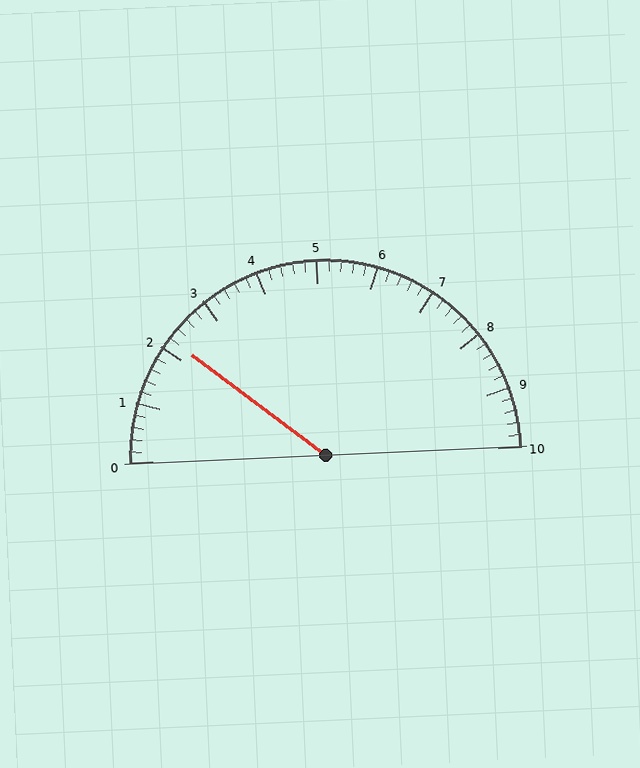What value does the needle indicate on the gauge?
The needle indicates approximately 2.2.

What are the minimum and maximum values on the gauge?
The gauge ranges from 0 to 10.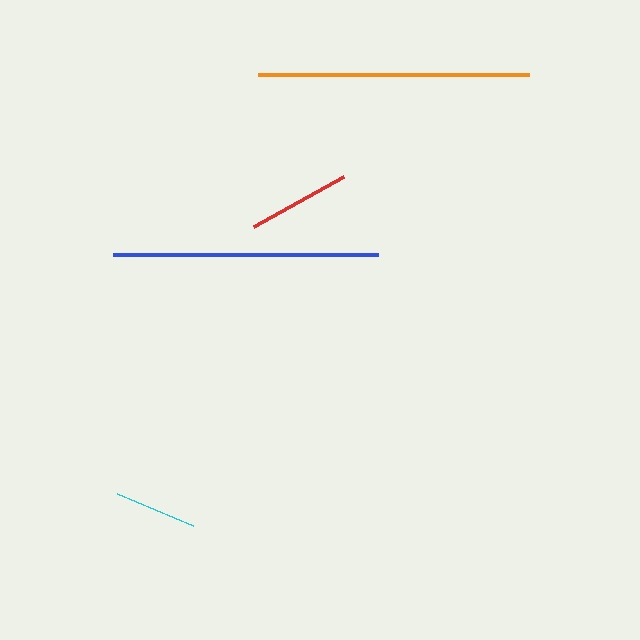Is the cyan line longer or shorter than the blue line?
The blue line is longer than the cyan line.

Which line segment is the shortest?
The cyan line is the shortest at approximately 83 pixels.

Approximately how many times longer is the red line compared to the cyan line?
The red line is approximately 1.2 times the length of the cyan line.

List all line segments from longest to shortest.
From longest to shortest: orange, blue, red, cyan.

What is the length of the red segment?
The red segment is approximately 103 pixels long.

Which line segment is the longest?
The orange line is the longest at approximately 271 pixels.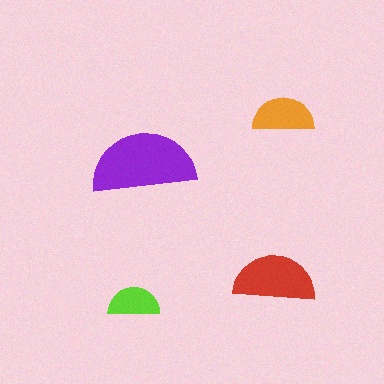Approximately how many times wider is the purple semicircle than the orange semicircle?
About 1.5 times wider.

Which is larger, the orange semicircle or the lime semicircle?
The orange one.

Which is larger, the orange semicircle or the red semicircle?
The red one.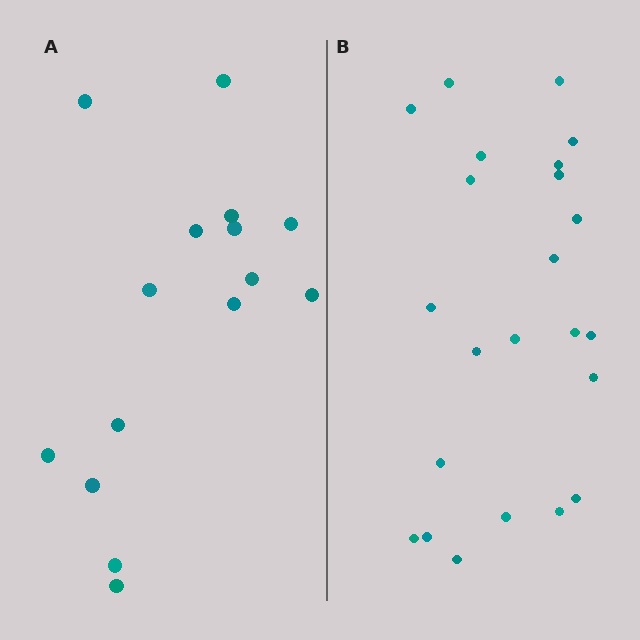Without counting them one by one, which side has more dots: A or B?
Region B (the right region) has more dots.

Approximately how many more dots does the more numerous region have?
Region B has roughly 8 or so more dots than region A.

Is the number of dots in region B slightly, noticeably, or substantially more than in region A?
Region B has substantially more. The ratio is roughly 1.5 to 1.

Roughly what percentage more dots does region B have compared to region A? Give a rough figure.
About 55% more.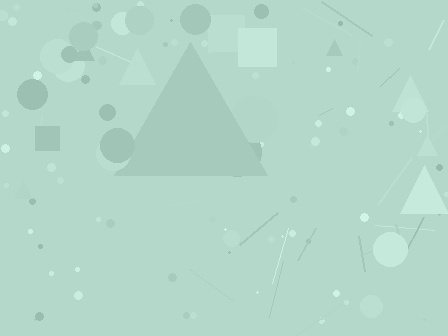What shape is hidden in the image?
A triangle is hidden in the image.